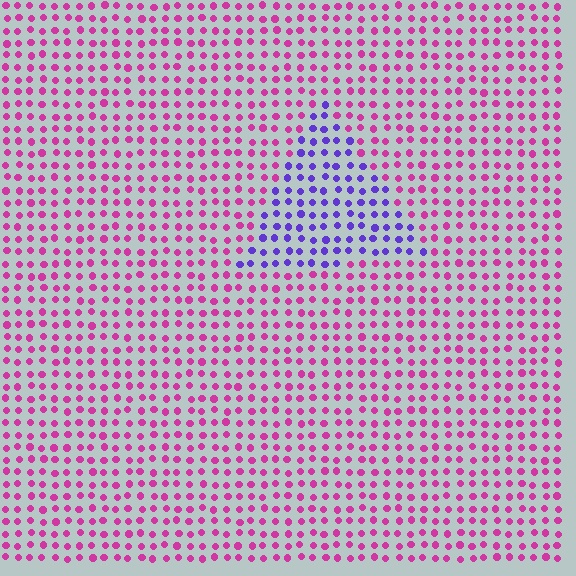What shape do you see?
I see a triangle.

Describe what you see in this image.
The image is filled with small magenta elements in a uniform arrangement. A triangle-shaped region is visible where the elements are tinted to a slightly different hue, forming a subtle color boundary.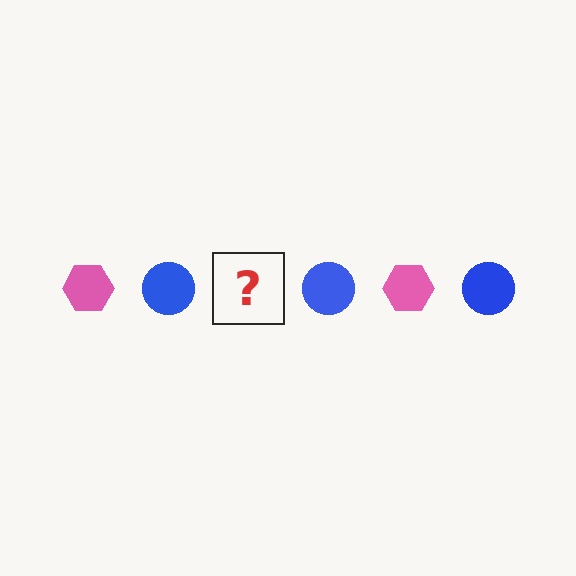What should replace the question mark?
The question mark should be replaced with a pink hexagon.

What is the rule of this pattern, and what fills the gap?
The rule is that the pattern alternates between pink hexagon and blue circle. The gap should be filled with a pink hexagon.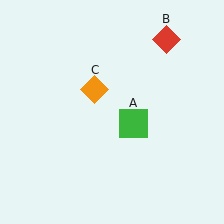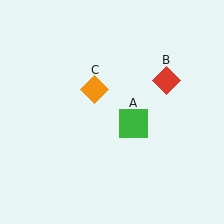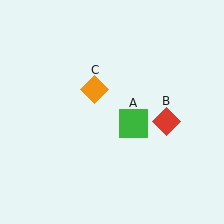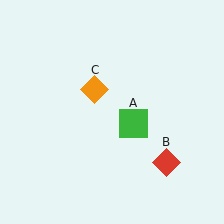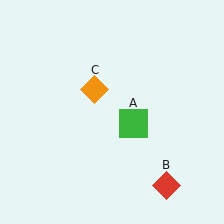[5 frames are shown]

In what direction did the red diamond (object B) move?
The red diamond (object B) moved down.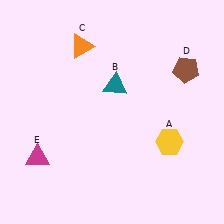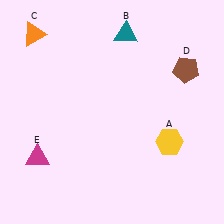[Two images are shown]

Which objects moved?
The objects that moved are: the teal triangle (B), the orange triangle (C).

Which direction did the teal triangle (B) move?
The teal triangle (B) moved up.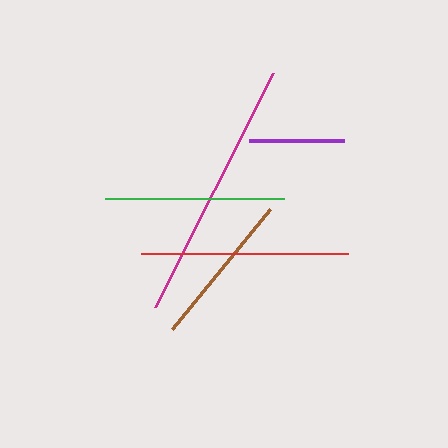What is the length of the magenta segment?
The magenta segment is approximately 262 pixels long.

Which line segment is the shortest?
The purple line is the shortest at approximately 95 pixels.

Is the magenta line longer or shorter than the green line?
The magenta line is longer than the green line.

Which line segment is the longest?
The magenta line is the longest at approximately 262 pixels.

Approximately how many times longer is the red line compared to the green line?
The red line is approximately 1.2 times the length of the green line.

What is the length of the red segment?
The red segment is approximately 207 pixels long.